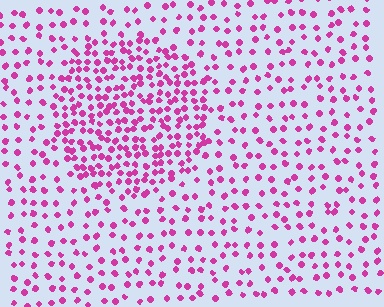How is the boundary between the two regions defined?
The boundary is defined by a change in element density (approximately 2.1x ratio). All elements are the same color, size, and shape.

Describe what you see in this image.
The image contains small magenta elements arranged at two different densities. A circle-shaped region is visible where the elements are more densely packed than the surrounding area.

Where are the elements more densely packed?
The elements are more densely packed inside the circle boundary.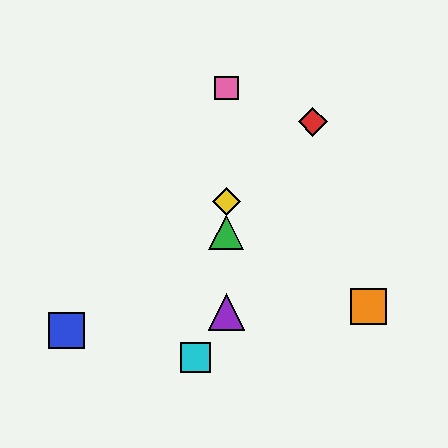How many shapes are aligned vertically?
4 shapes (the green triangle, the yellow diamond, the purple triangle, the pink square) are aligned vertically.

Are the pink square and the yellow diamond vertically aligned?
Yes, both are at x≈226.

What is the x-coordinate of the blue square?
The blue square is at x≈66.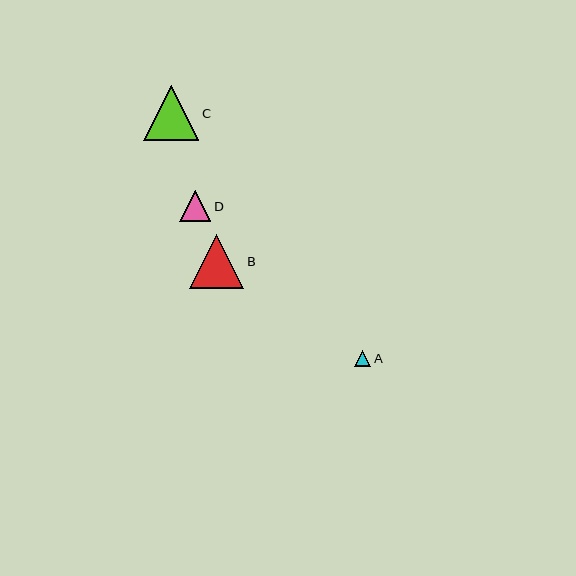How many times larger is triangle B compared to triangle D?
Triangle B is approximately 1.8 times the size of triangle D.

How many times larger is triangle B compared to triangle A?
Triangle B is approximately 3.3 times the size of triangle A.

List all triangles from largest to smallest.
From largest to smallest: C, B, D, A.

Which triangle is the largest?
Triangle C is the largest with a size of approximately 55 pixels.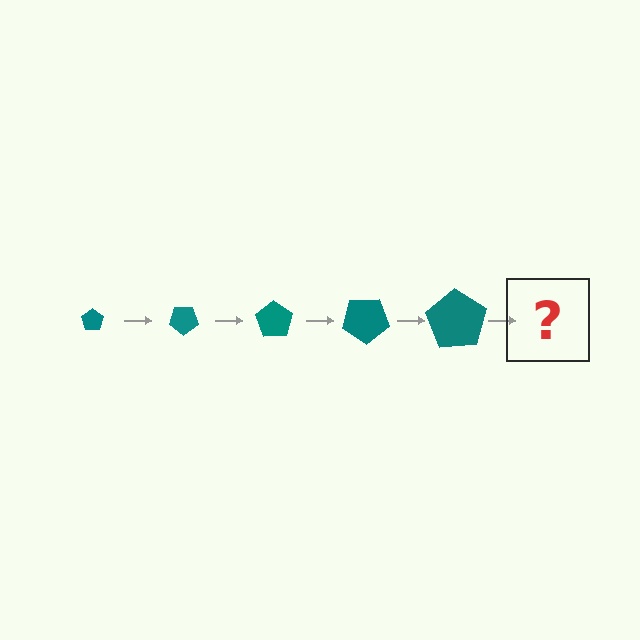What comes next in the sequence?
The next element should be a pentagon, larger than the previous one and rotated 175 degrees from the start.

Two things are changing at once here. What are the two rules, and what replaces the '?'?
The two rules are that the pentagon grows larger each step and it rotates 35 degrees each step. The '?' should be a pentagon, larger than the previous one and rotated 175 degrees from the start.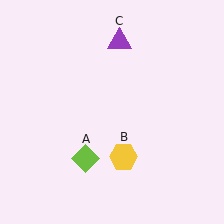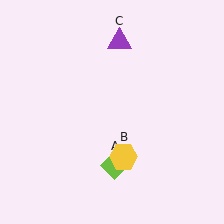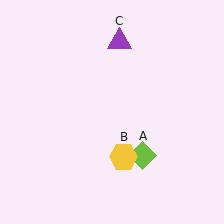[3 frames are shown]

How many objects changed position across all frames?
1 object changed position: lime diamond (object A).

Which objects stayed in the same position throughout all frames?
Yellow hexagon (object B) and purple triangle (object C) remained stationary.